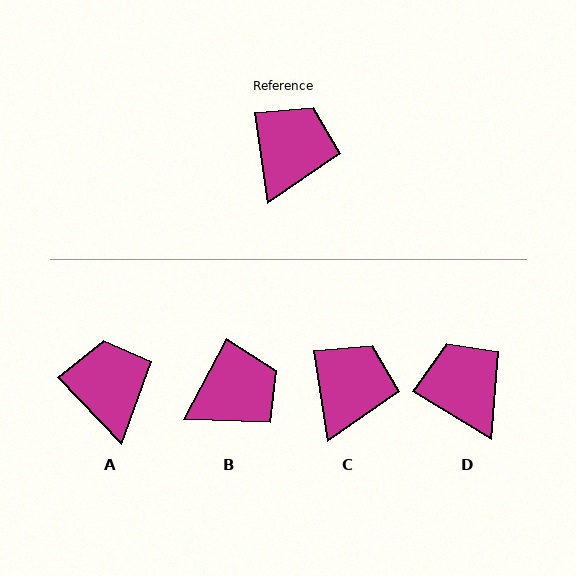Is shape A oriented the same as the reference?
No, it is off by about 35 degrees.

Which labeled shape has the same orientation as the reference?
C.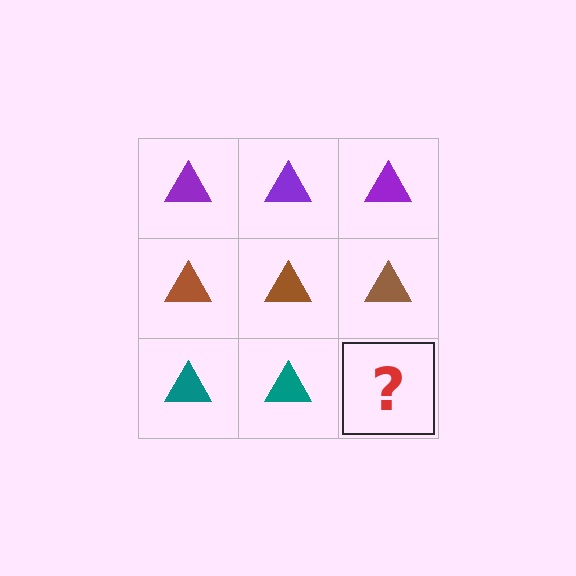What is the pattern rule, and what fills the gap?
The rule is that each row has a consistent color. The gap should be filled with a teal triangle.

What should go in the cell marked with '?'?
The missing cell should contain a teal triangle.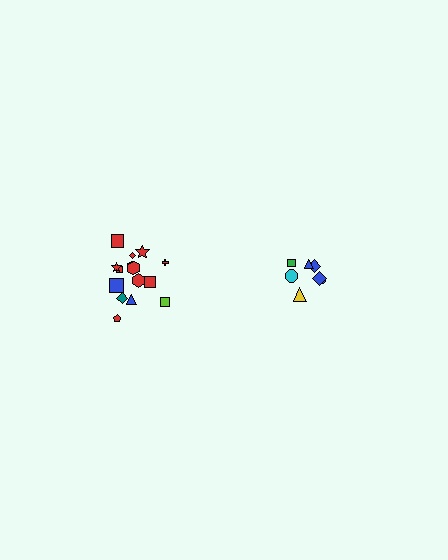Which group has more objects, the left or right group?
The left group.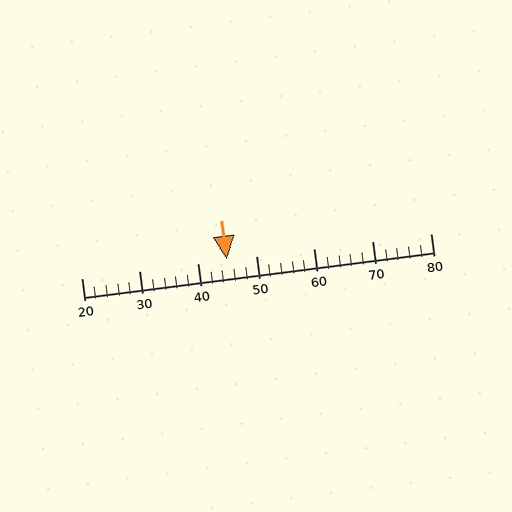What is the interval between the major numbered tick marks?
The major tick marks are spaced 10 units apart.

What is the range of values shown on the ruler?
The ruler shows values from 20 to 80.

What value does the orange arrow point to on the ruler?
The orange arrow points to approximately 45.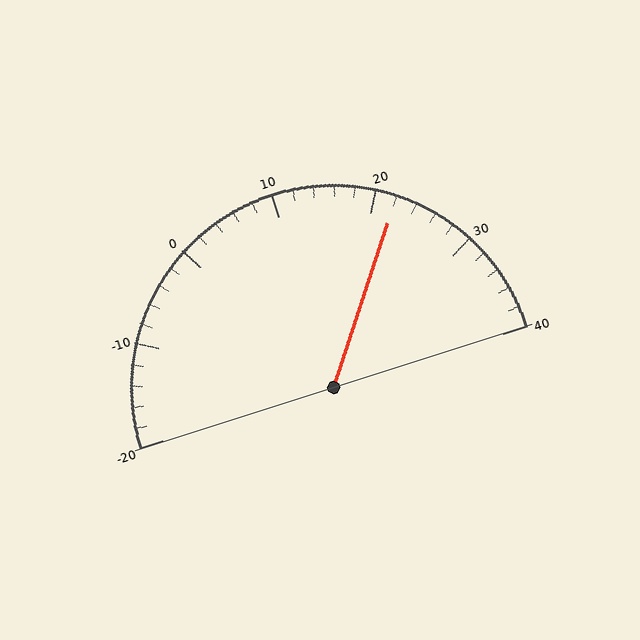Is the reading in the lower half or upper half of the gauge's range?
The reading is in the upper half of the range (-20 to 40).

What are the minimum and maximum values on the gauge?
The gauge ranges from -20 to 40.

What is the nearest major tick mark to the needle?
The nearest major tick mark is 20.